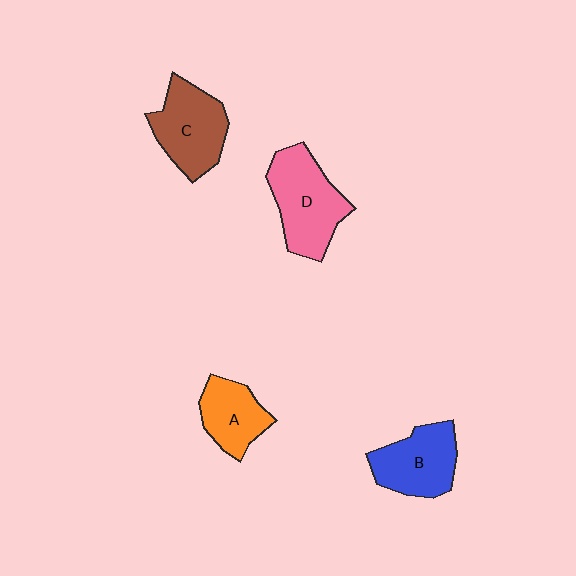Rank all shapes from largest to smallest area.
From largest to smallest: D (pink), C (brown), B (blue), A (orange).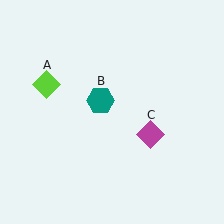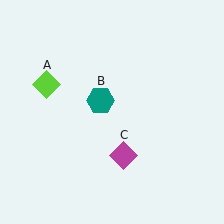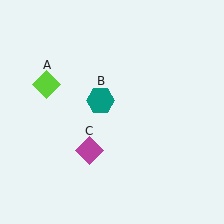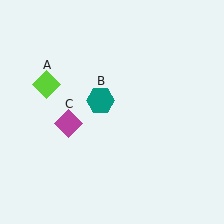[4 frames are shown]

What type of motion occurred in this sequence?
The magenta diamond (object C) rotated clockwise around the center of the scene.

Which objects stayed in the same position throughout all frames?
Lime diamond (object A) and teal hexagon (object B) remained stationary.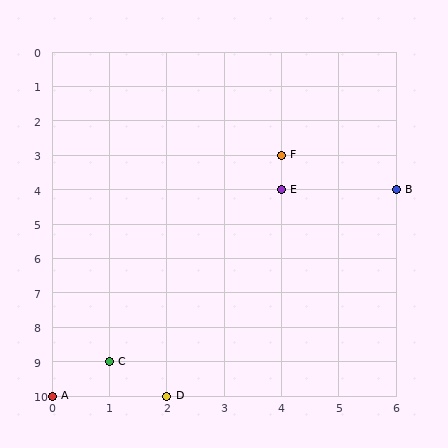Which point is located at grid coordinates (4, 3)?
Point F is at (4, 3).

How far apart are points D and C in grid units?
Points D and C are 1 column and 1 row apart (about 1.4 grid units diagonally).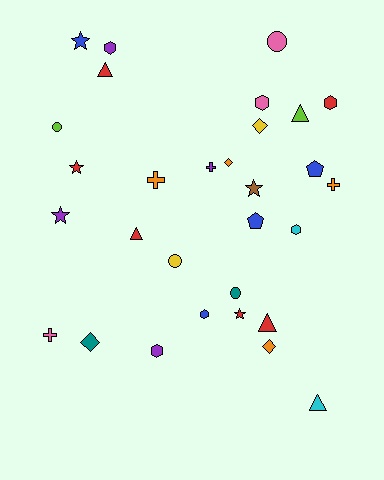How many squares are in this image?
There are no squares.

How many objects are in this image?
There are 30 objects.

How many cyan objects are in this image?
There are 2 cyan objects.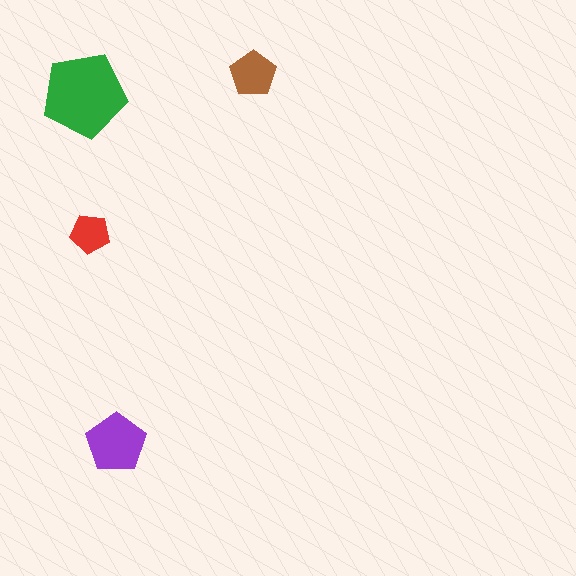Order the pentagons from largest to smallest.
the green one, the purple one, the brown one, the red one.